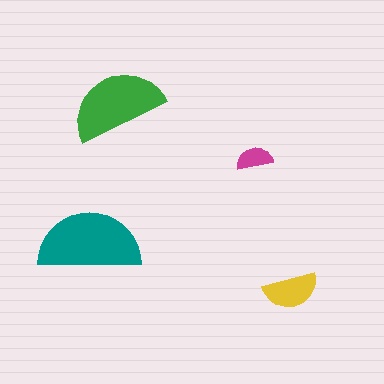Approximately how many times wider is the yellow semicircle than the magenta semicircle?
About 1.5 times wider.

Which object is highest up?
The green semicircle is topmost.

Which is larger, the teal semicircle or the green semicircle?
The teal one.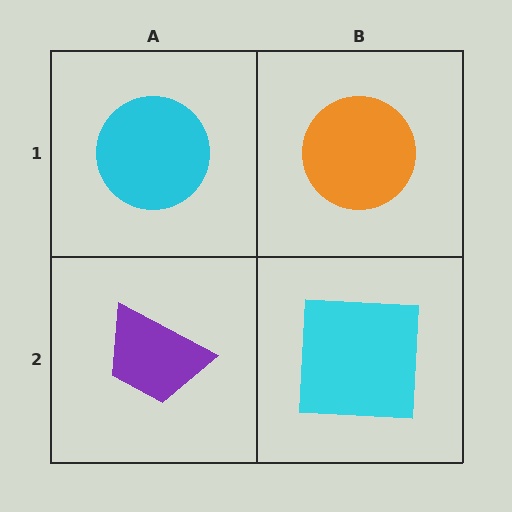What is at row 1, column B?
An orange circle.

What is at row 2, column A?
A purple trapezoid.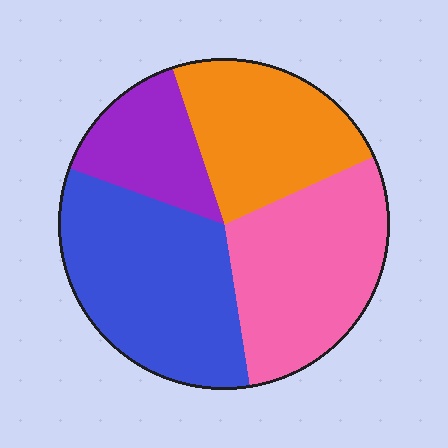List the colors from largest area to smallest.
From largest to smallest: blue, pink, orange, purple.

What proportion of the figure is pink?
Pink covers roughly 30% of the figure.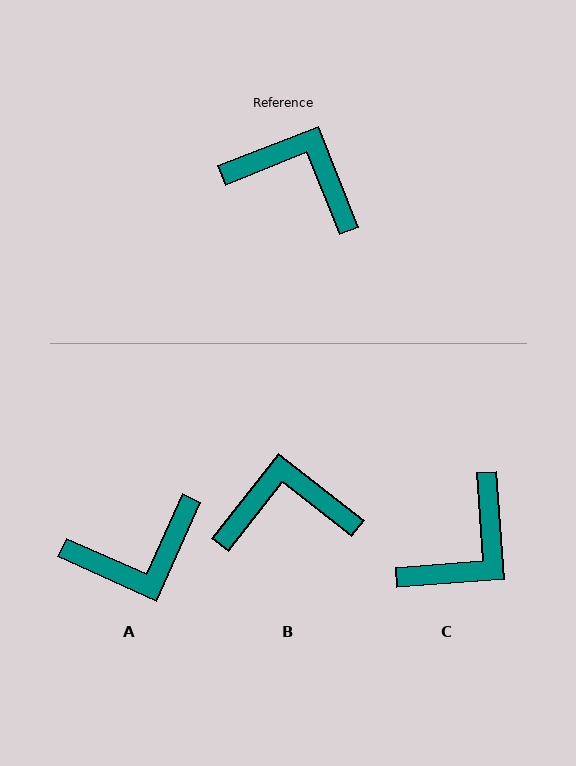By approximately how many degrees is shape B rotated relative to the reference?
Approximately 30 degrees counter-clockwise.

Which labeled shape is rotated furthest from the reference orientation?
A, about 136 degrees away.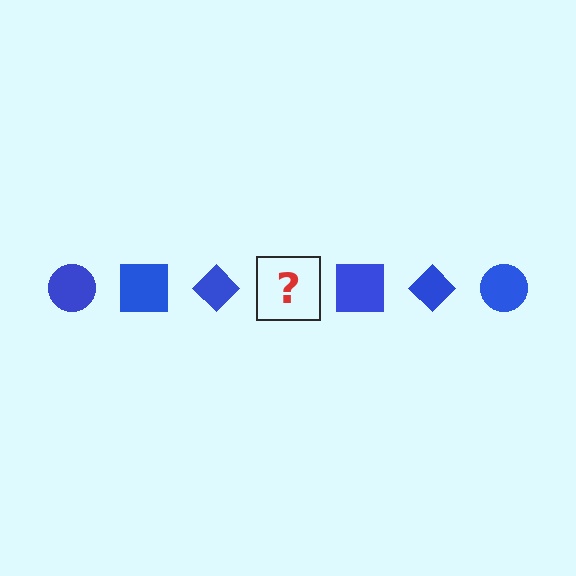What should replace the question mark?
The question mark should be replaced with a blue circle.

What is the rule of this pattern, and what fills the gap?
The rule is that the pattern cycles through circle, square, diamond shapes in blue. The gap should be filled with a blue circle.